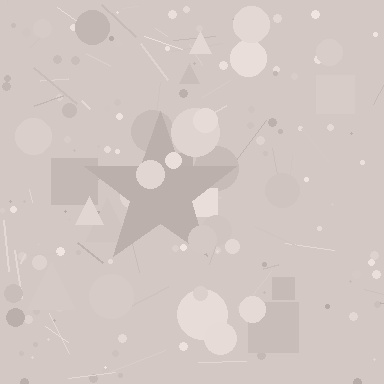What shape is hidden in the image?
A star is hidden in the image.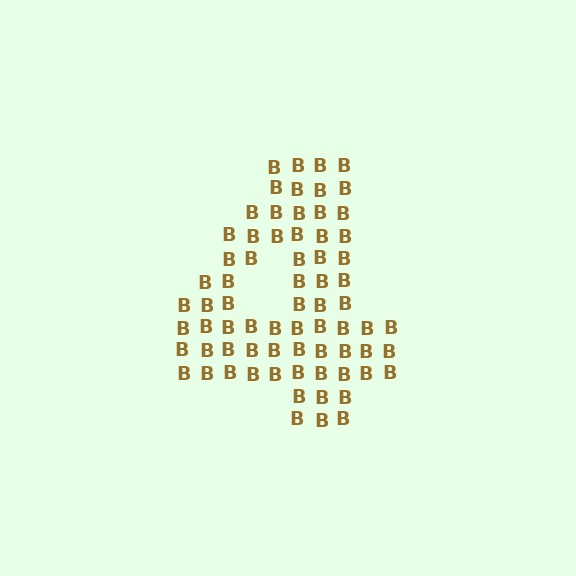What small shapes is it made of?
It is made of small letter B's.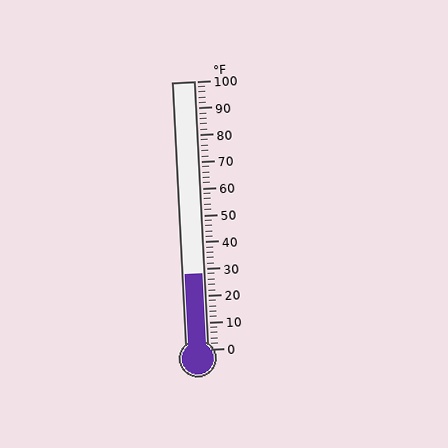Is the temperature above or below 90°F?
The temperature is below 90°F.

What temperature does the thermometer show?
The thermometer shows approximately 28°F.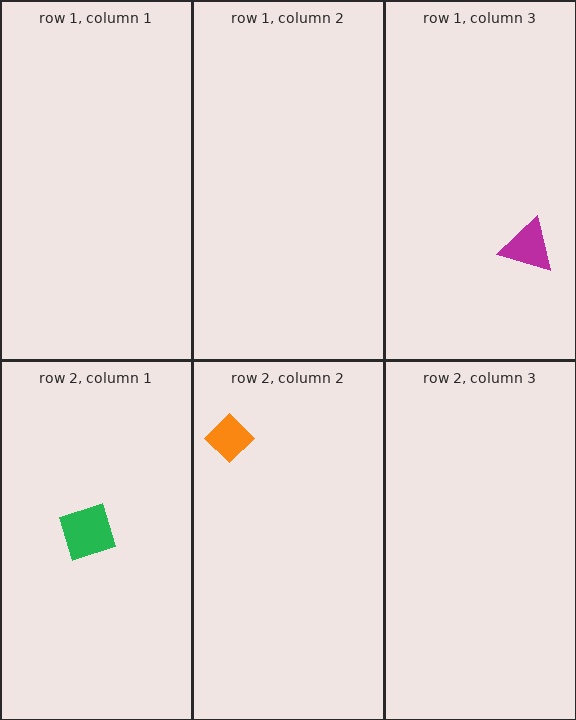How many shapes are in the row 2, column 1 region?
1.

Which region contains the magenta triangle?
The row 1, column 3 region.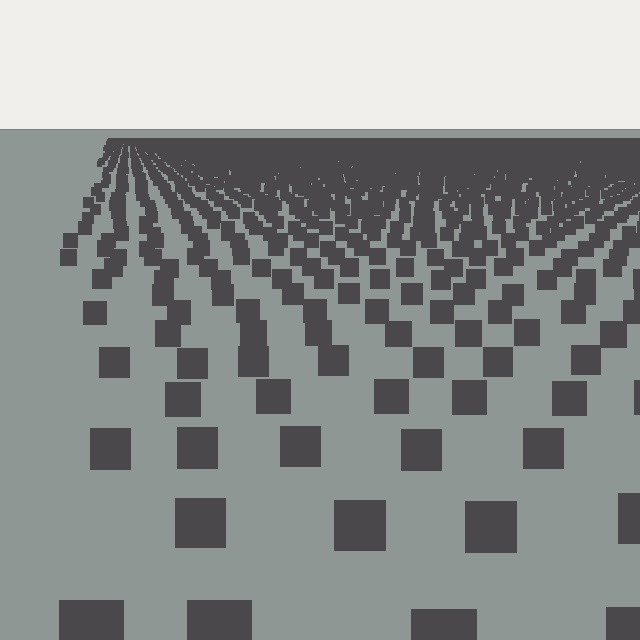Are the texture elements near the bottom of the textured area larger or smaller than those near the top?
Larger. Near the bottom, elements are closer to the viewer and appear at a bigger on-screen size.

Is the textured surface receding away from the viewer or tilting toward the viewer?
The surface is receding away from the viewer. Texture elements get smaller and denser toward the top.